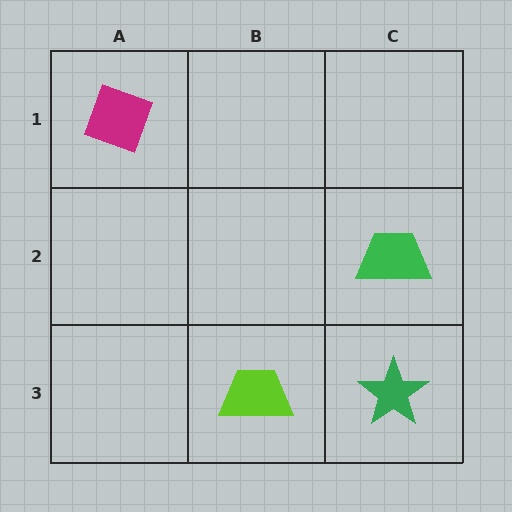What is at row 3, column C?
A green star.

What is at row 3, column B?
A lime trapezoid.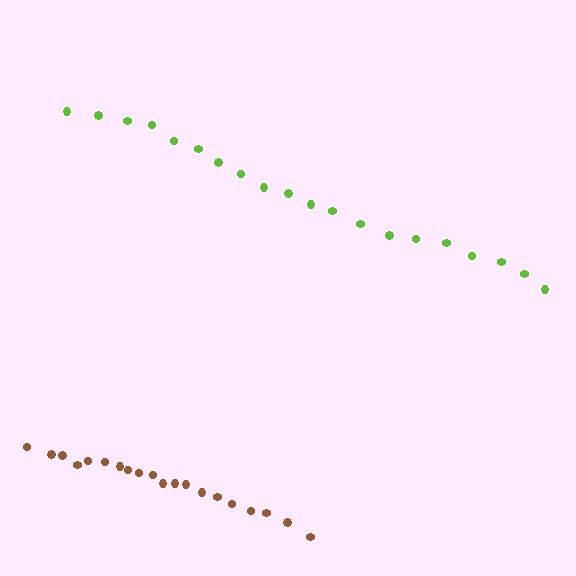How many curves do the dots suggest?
There are 2 distinct paths.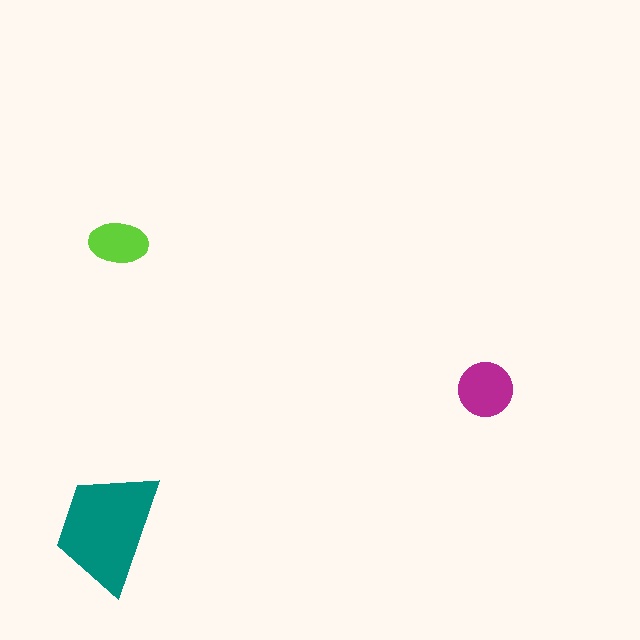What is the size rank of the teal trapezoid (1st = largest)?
1st.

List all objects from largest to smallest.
The teal trapezoid, the magenta circle, the lime ellipse.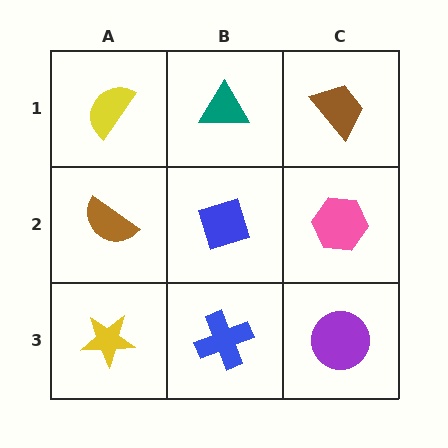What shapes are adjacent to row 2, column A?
A yellow semicircle (row 1, column A), a yellow star (row 3, column A), a blue diamond (row 2, column B).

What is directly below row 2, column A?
A yellow star.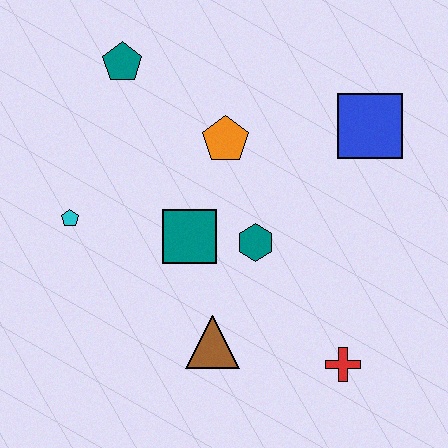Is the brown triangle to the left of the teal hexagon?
Yes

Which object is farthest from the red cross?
The teal pentagon is farthest from the red cross.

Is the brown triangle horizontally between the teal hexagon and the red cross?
No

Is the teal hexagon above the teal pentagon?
No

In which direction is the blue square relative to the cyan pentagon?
The blue square is to the right of the cyan pentagon.